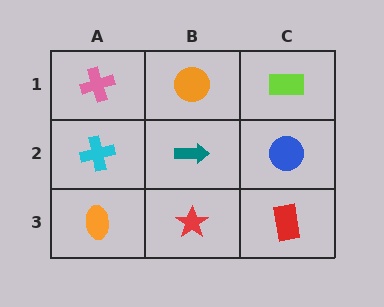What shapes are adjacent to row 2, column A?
A pink cross (row 1, column A), an orange ellipse (row 3, column A), a teal arrow (row 2, column B).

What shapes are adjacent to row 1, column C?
A blue circle (row 2, column C), an orange circle (row 1, column B).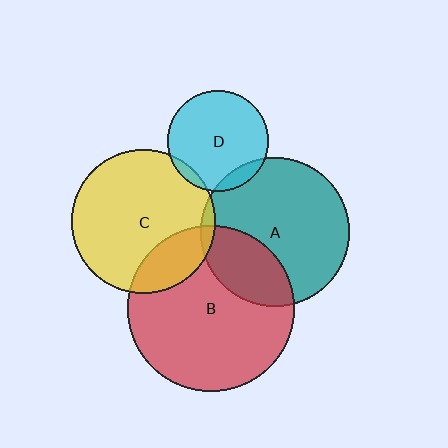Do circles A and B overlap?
Yes.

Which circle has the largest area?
Circle B (red).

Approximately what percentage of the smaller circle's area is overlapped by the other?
Approximately 30%.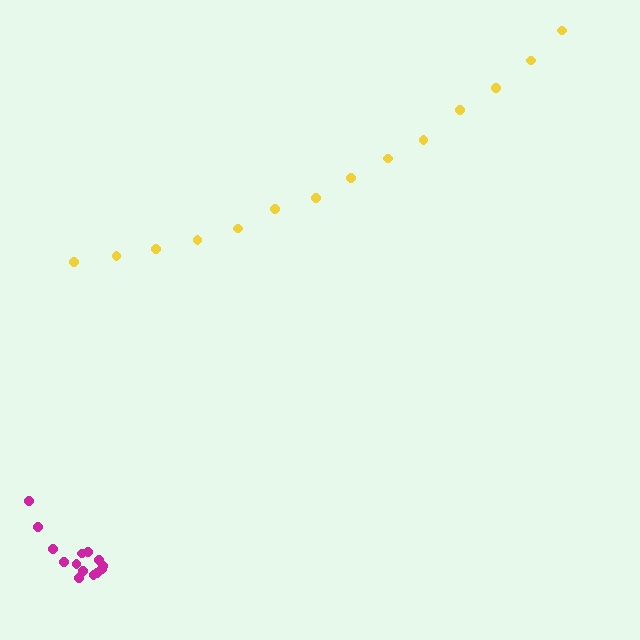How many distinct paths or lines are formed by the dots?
There are 2 distinct paths.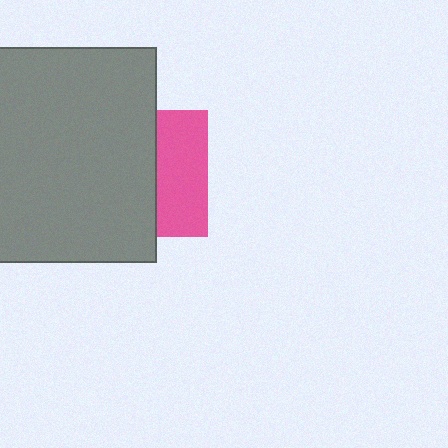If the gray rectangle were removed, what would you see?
You would see the complete pink square.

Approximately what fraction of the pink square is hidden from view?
Roughly 60% of the pink square is hidden behind the gray rectangle.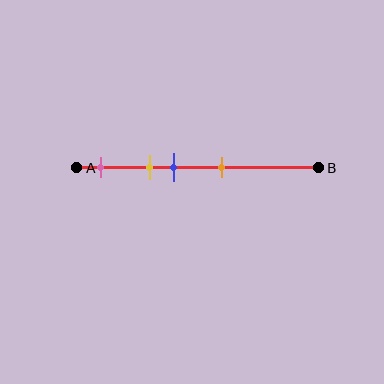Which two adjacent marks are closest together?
The yellow and blue marks are the closest adjacent pair.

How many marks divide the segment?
There are 4 marks dividing the segment.